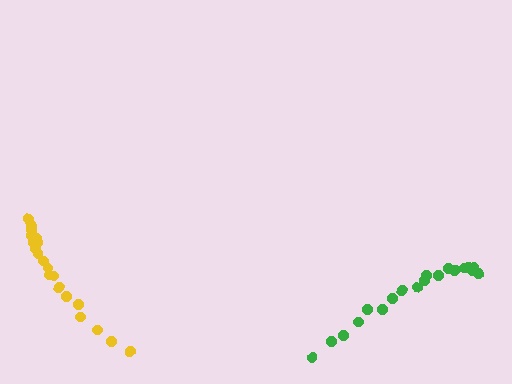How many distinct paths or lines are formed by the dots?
There are 2 distinct paths.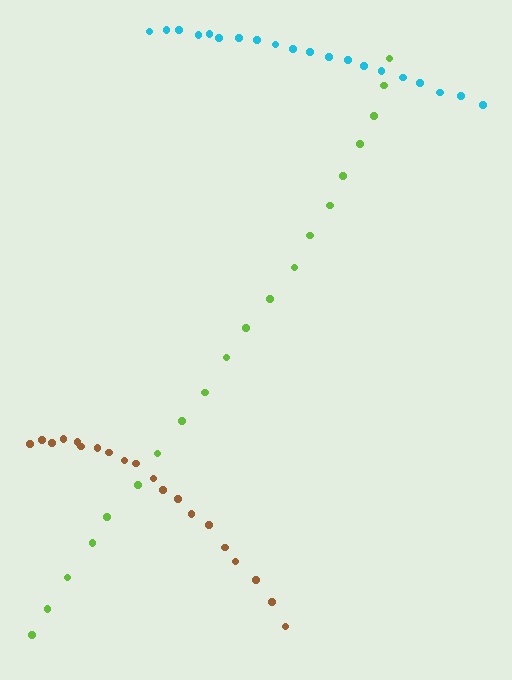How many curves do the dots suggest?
There are 3 distinct paths.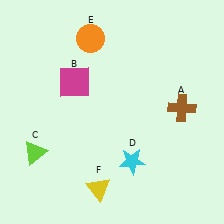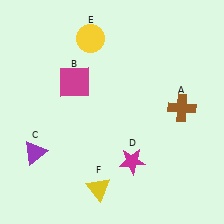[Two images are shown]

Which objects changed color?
C changed from lime to purple. D changed from cyan to magenta. E changed from orange to yellow.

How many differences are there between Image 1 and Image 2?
There are 3 differences between the two images.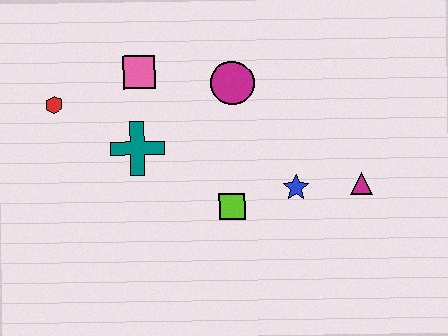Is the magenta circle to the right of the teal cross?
Yes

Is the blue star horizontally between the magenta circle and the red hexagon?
No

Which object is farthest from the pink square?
The magenta triangle is farthest from the pink square.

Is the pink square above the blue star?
Yes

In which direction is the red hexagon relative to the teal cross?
The red hexagon is to the left of the teal cross.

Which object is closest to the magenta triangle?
The blue star is closest to the magenta triangle.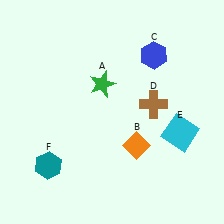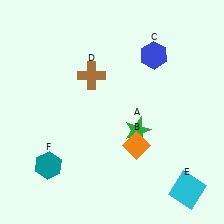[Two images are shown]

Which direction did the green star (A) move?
The green star (A) moved down.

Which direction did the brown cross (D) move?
The brown cross (D) moved left.